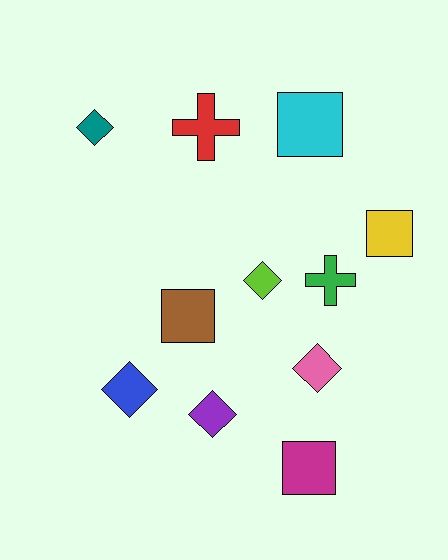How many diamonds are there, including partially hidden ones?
There are 5 diamonds.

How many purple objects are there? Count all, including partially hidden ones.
There is 1 purple object.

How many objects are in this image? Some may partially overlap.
There are 11 objects.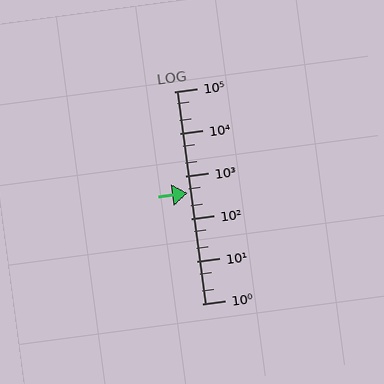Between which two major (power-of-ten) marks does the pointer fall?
The pointer is between 100 and 1000.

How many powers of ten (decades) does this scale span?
The scale spans 5 decades, from 1 to 100000.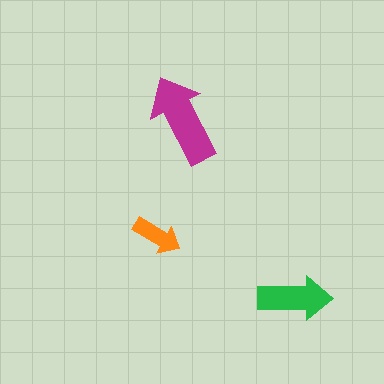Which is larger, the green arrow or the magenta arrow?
The magenta one.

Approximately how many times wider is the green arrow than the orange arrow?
About 1.5 times wider.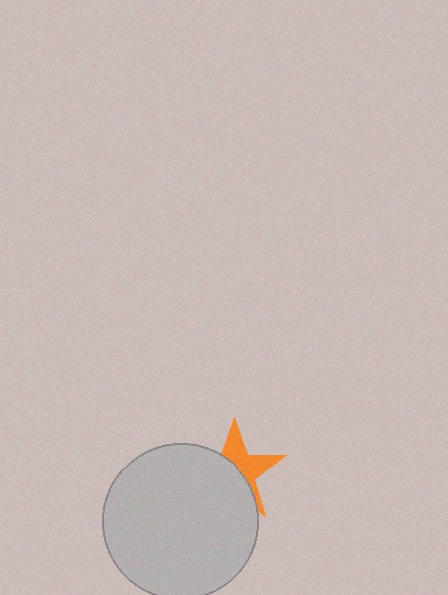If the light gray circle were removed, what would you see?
You would see the complete orange star.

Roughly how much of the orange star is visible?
A small part of it is visible (roughly 43%).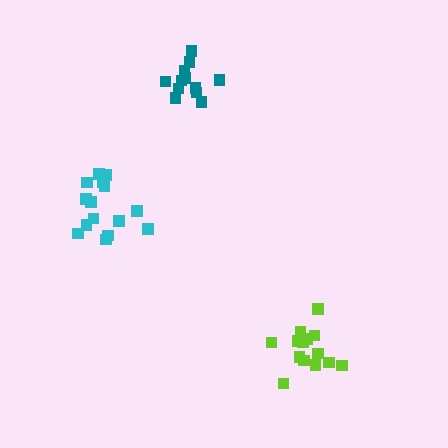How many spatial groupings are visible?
There are 3 spatial groupings.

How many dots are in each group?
Group 1: 12 dots, Group 2: 15 dots, Group 3: 14 dots (41 total).